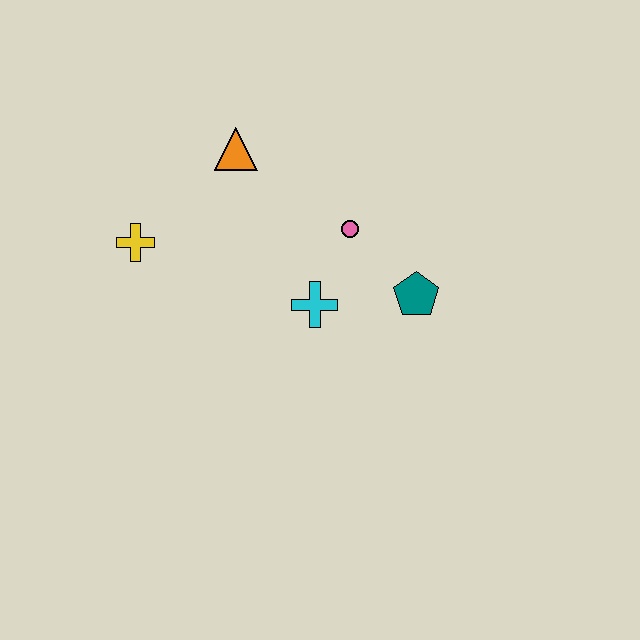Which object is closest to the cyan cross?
The pink circle is closest to the cyan cross.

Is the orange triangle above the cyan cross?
Yes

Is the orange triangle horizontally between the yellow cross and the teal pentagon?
Yes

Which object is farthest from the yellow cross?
The teal pentagon is farthest from the yellow cross.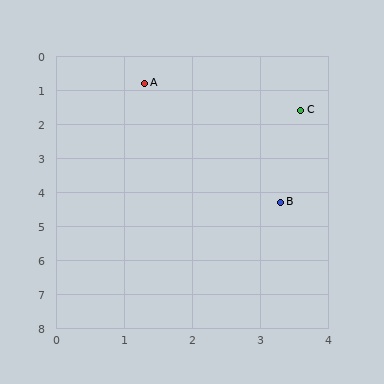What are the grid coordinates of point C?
Point C is at approximately (3.6, 1.6).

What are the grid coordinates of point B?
Point B is at approximately (3.3, 4.3).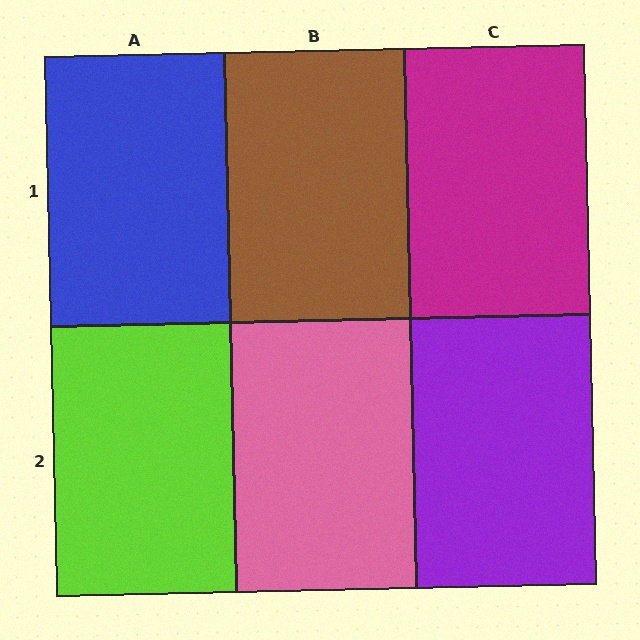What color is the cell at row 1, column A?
Blue.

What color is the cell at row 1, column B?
Brown.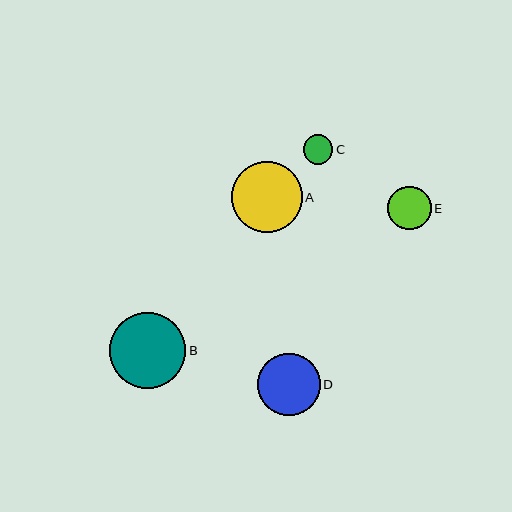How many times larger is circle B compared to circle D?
Circle B is approximately 1.2 times the size of circle D.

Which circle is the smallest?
Circle C is the smallest with a size of approximately 30 pixels.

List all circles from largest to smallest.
From largest to smallest: B, A, D, E, C.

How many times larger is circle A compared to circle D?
Circle A is approximately 1.1 times the size of circle D.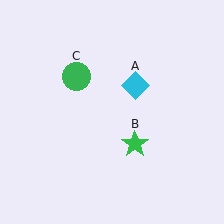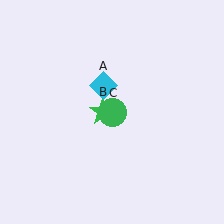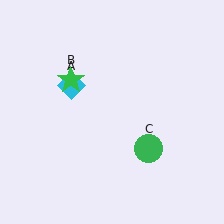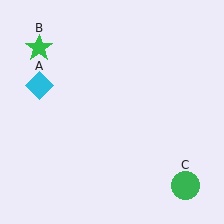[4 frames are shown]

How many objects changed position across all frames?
3 objects changed position: cyan diamond (object A), green star (object B), green circle (object C).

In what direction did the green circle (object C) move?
The green circle (object C) moved down and to the right.